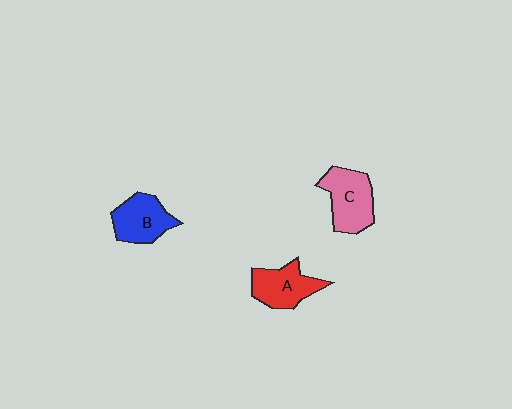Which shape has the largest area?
Shape C (pink).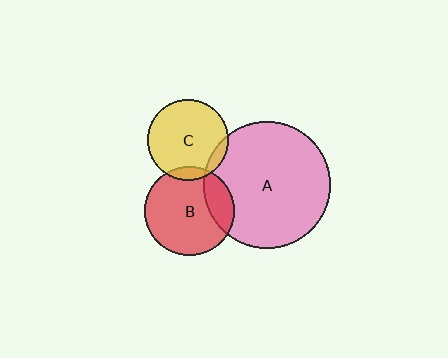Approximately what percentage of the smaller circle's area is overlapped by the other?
Approximately 20%.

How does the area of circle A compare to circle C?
Approximately 2.5 times.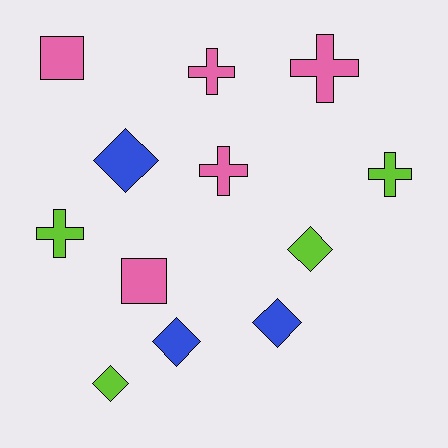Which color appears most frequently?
Pink, with 5 objects.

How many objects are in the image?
There are 12 objects.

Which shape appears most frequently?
Diamond, with 5 objects.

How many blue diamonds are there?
There are 3 blue diamonds.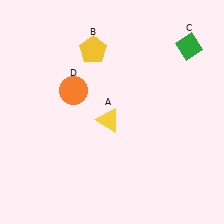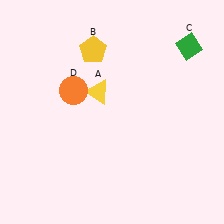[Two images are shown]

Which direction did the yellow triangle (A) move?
The yellow triangle (A) moved up.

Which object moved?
The yellow triangle (A) moved up.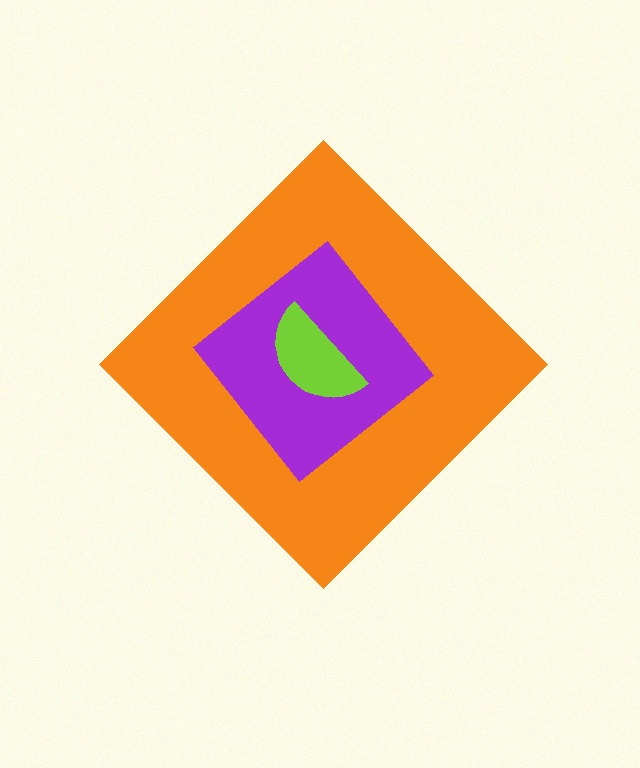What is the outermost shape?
The orange diamond.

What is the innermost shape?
The lime semicircle.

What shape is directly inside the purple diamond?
The lime semicircle.